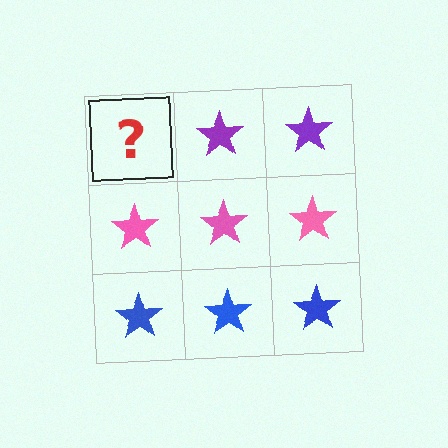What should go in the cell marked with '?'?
The missing cell should contain a purple star.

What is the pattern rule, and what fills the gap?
The rule is that each row has a consistent color. The gap should be filled with a purple star.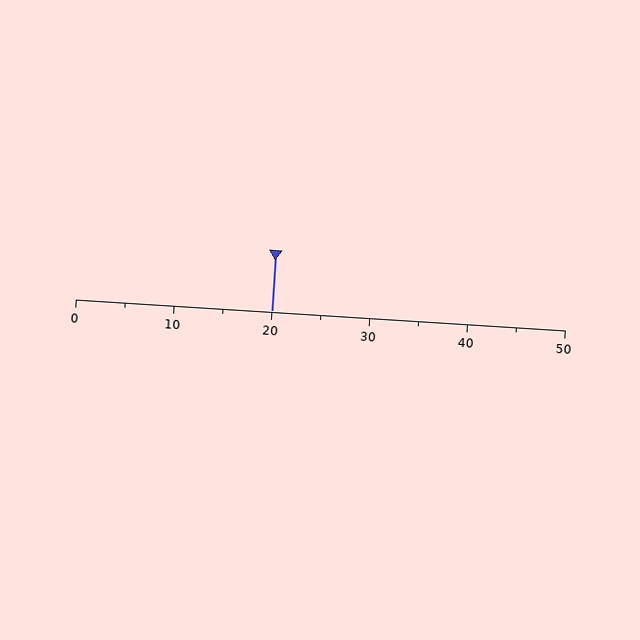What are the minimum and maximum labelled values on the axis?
The axis runs from 0 to 50.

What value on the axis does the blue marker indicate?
The marker indicates approximately 20.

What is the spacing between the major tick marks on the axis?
The major ticks are spaced 10 apart.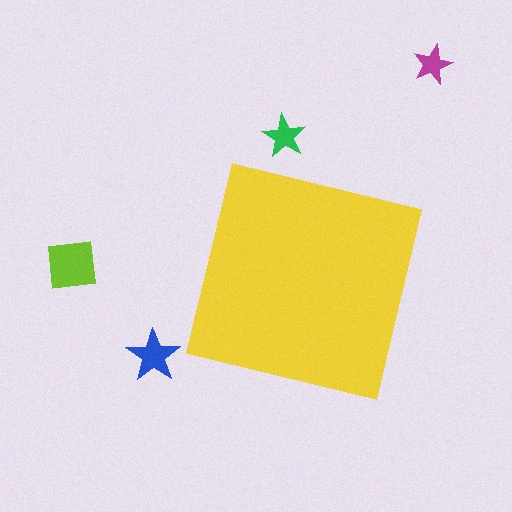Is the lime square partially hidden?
No, the lime square is fully visible.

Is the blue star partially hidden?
No, the blue star is fully visible.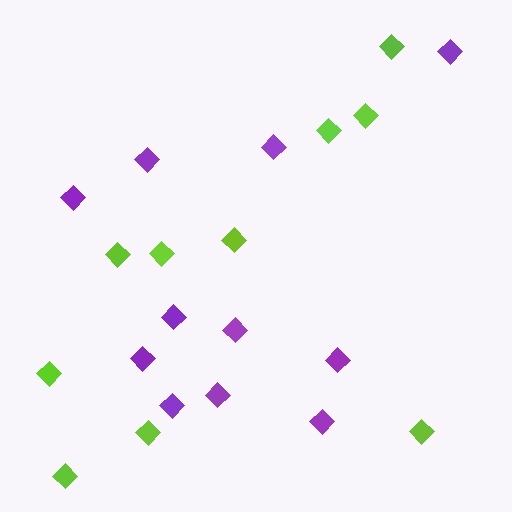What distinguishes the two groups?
There are 2 groups: one group of lime diamonds (10) and one group of purple diamonds (11).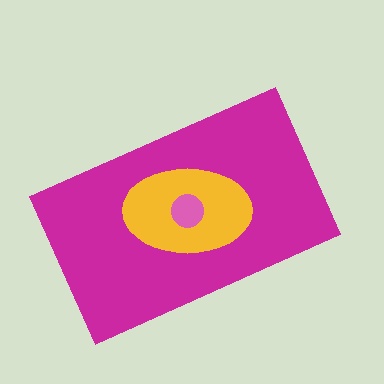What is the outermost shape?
The magenta rectangle.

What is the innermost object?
The pink circle.